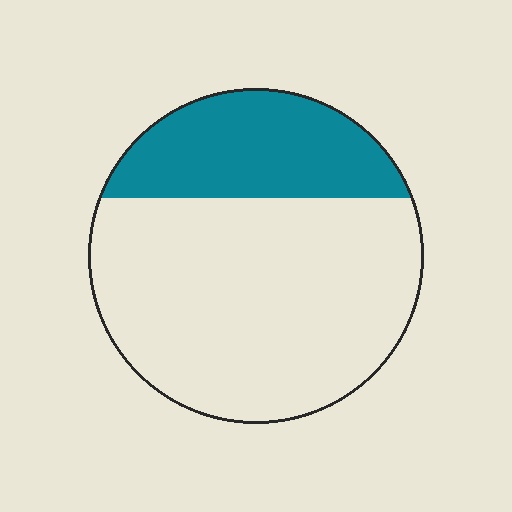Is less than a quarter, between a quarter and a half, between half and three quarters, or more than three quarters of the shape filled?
Between a quarter and a half.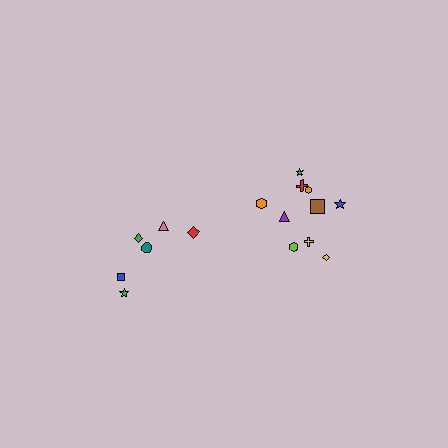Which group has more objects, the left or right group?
The right group.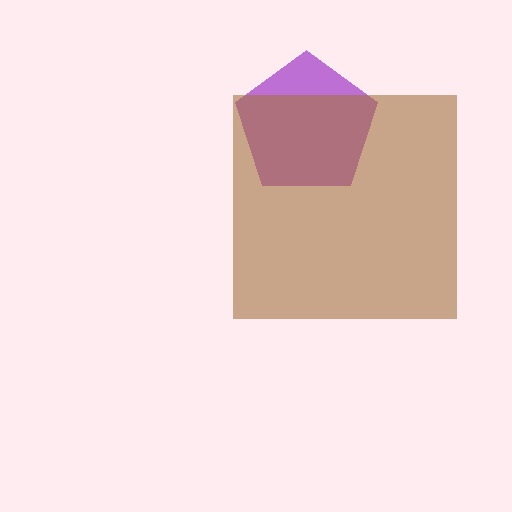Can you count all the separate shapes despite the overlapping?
Yes, there are 2 separate shapes.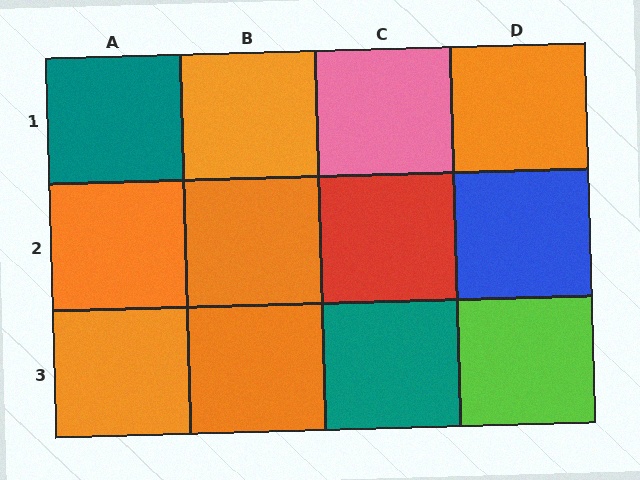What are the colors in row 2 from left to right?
Orange, orange, red, blue.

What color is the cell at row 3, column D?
Lime.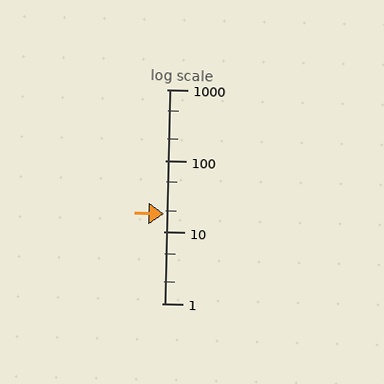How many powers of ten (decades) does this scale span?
The scale spans 3 decades, from 1 to 1000.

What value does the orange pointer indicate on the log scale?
The pointer indicates approximately 18.